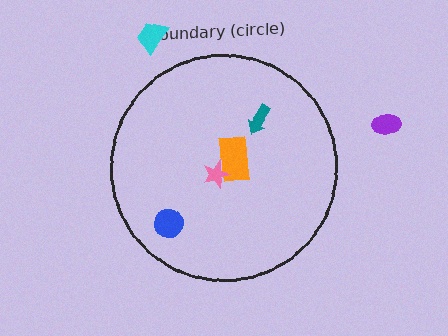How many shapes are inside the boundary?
4 inside, 2 outside.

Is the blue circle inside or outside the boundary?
Inside.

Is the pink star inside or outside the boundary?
Inside.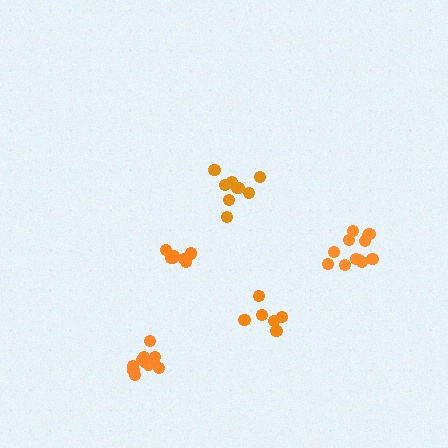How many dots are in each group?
Group 1: 12 dots, Group 2: 11 dots, Group 3: 7 dots, Group 4: 9 dots, Group 5: 6 dots (45 total).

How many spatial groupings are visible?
There are 5 spatial groupings.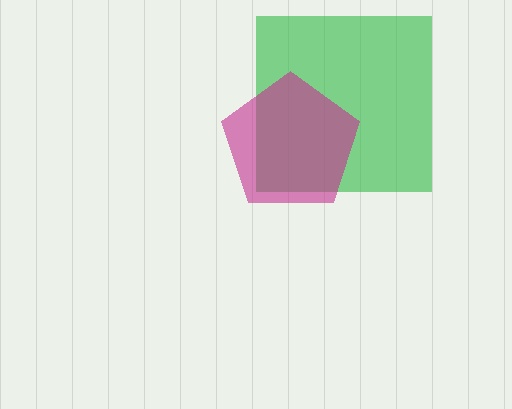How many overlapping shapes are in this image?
There are 2 overlapping shapes in the image.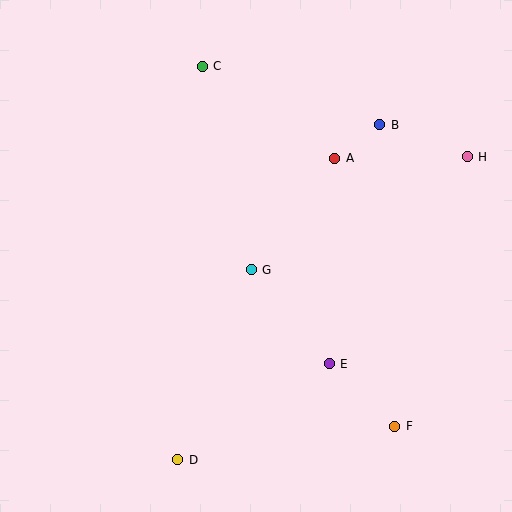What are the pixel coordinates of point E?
Point E is at (329, 364).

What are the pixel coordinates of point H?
Point H is at (467, 157).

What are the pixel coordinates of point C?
Point C is at (202, 66).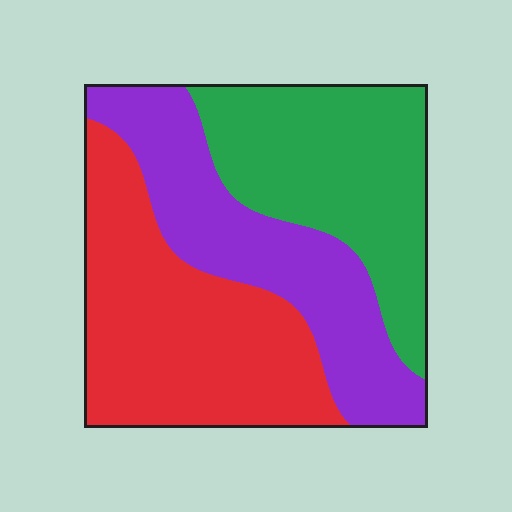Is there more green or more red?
Red.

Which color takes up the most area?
Red, at roughly 40%.